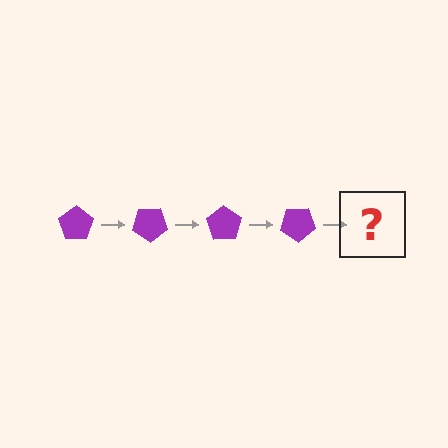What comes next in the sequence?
The next element should be a purple pentagon rotated 140 degrees.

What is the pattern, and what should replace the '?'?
The pattern is that the pentagon rotates 35 degrees each step. The '?' should be a purple pentagon rotated 140 degrees.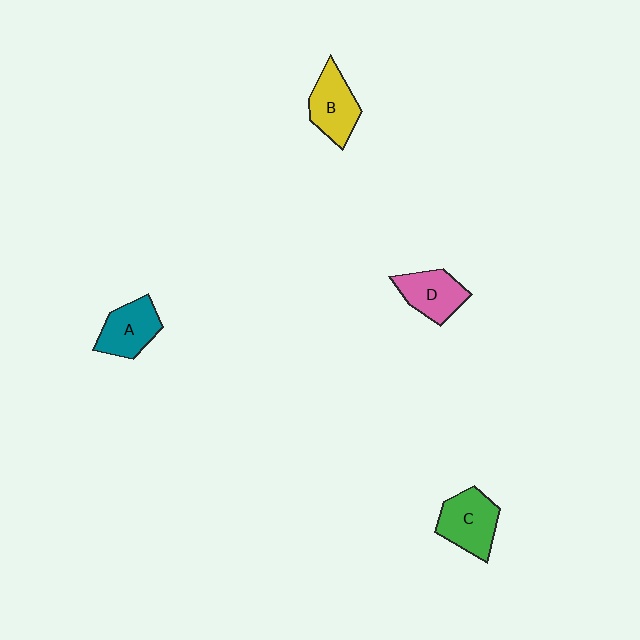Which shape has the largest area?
Shape C (green).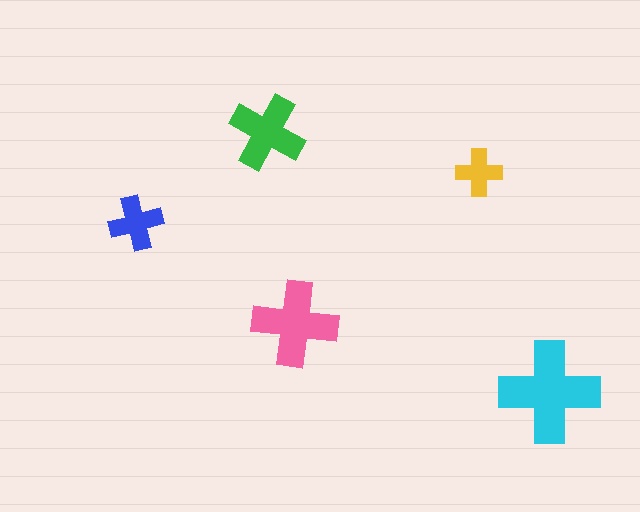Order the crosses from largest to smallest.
the cyan one, the pink one, the green one, the blue one, the yellow one.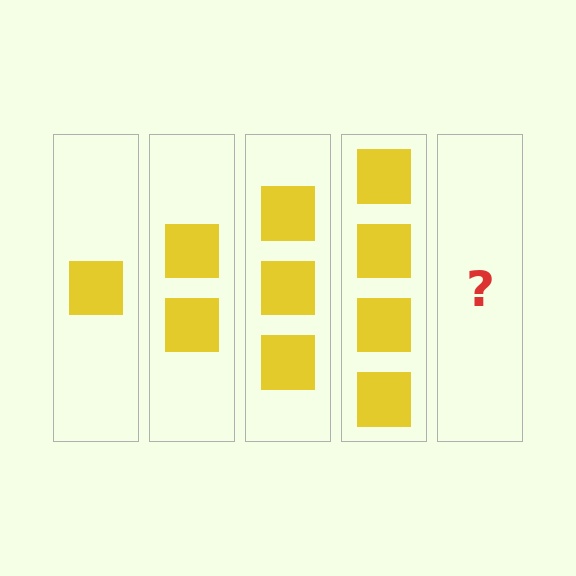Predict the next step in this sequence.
The next step is 5 squares.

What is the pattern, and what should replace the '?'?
The pattern is that each step adds one more square. The '?' should be 5 squares.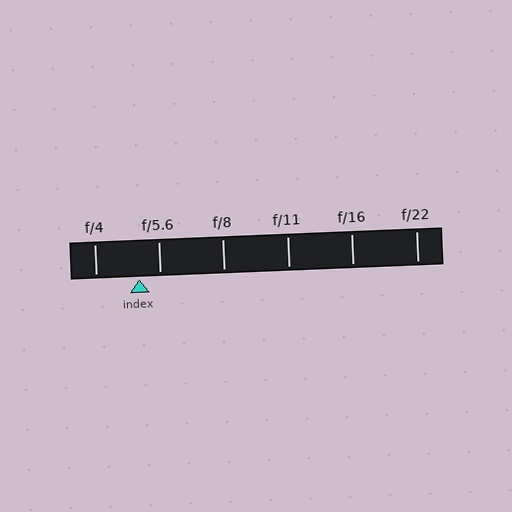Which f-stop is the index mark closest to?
The index mark is closest to f/5.6.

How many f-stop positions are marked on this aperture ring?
There are 6 f-stop positions marked.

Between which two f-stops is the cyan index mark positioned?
The index mark is between f/4 and f/5.6.